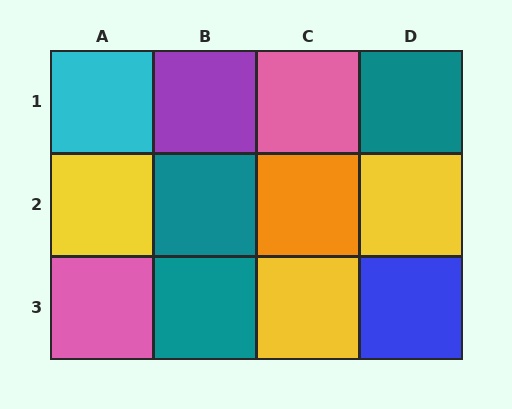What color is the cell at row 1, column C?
Pink.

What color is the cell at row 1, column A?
Cyan.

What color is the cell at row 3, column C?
Yellow.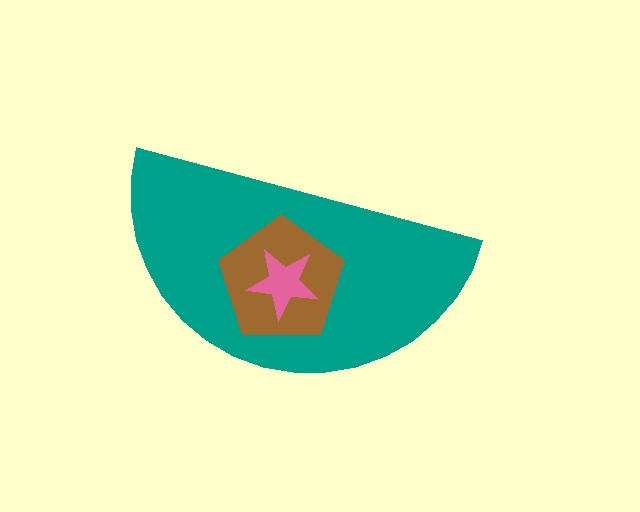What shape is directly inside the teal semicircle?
The brown pentagon.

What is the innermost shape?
The pink star.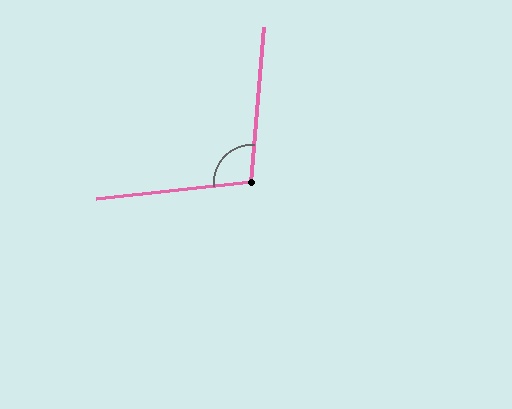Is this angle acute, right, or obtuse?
It is obtuse.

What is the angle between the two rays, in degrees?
Approximately 101 degrees.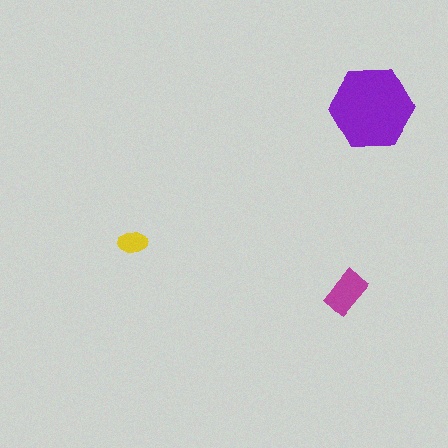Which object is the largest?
The purple hexagon.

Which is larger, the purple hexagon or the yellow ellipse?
The purple hexagon.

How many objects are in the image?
There are 3 objects in the image.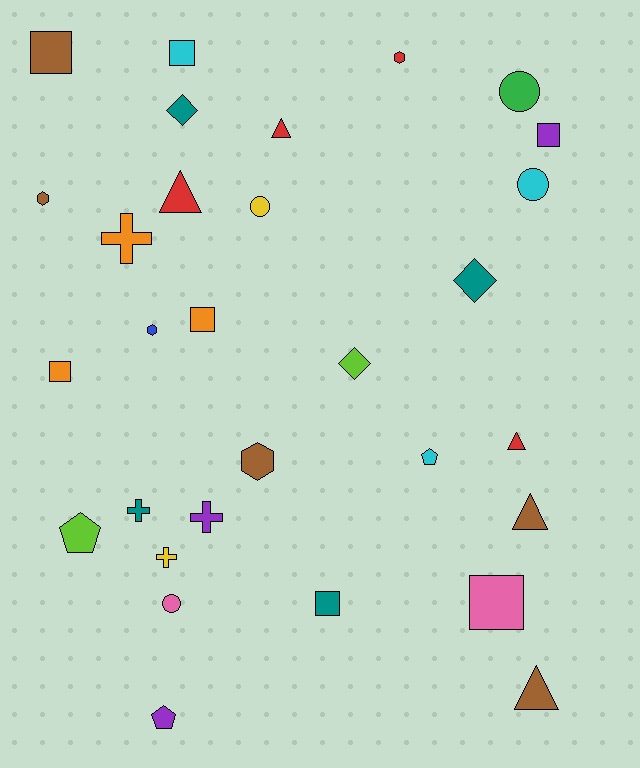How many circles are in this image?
There are 4 circles.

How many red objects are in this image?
There are 4 red objects.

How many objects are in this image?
There are 30 objects.